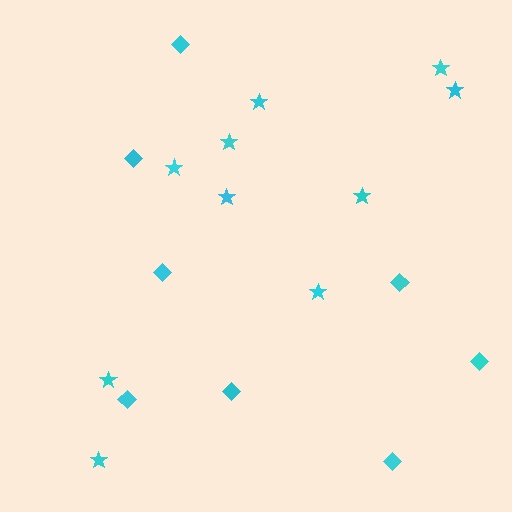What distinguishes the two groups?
There are 2 groups: one group of diamonds (8) and one group of stars (10).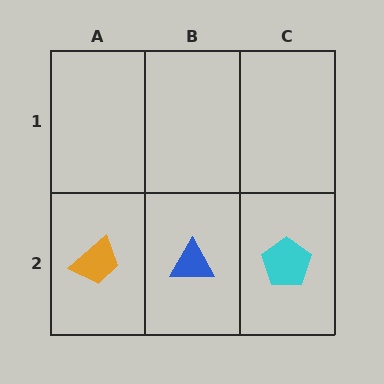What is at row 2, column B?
A blue triangle.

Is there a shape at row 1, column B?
No, that cell is empty.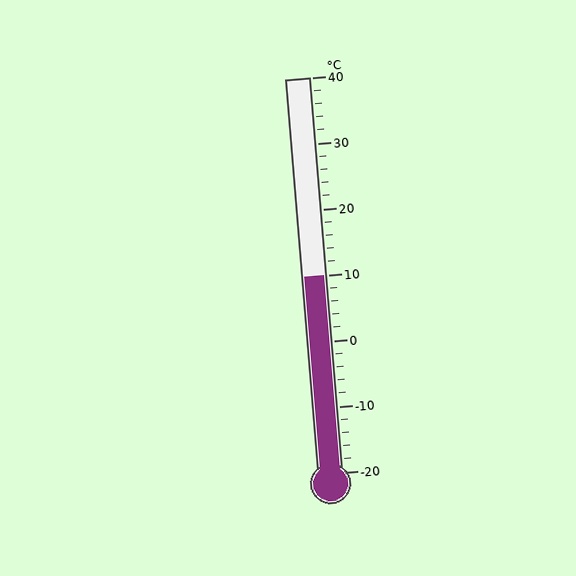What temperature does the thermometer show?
The thermometer shows approximately 10°C.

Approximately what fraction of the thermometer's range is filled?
The thermometer is filled to approximately 50% of its range.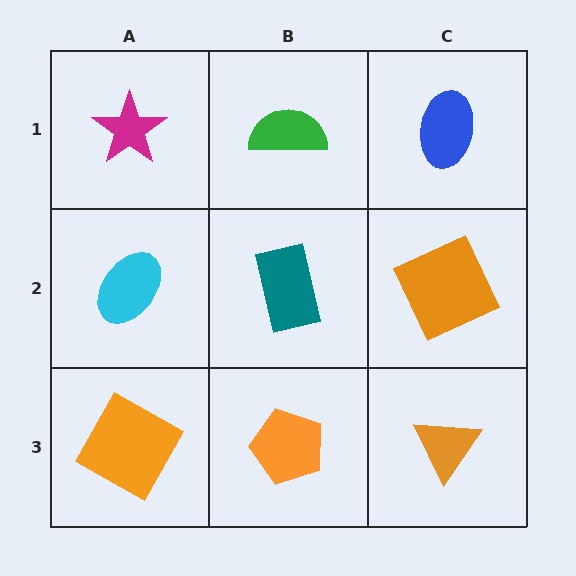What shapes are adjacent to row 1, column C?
An orange square (row 2, column C), a green semicircle (row 1, column B).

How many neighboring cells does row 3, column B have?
3.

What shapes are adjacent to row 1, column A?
A cyan ellipse (row 2, column A), a green semicircle (row 1, column B).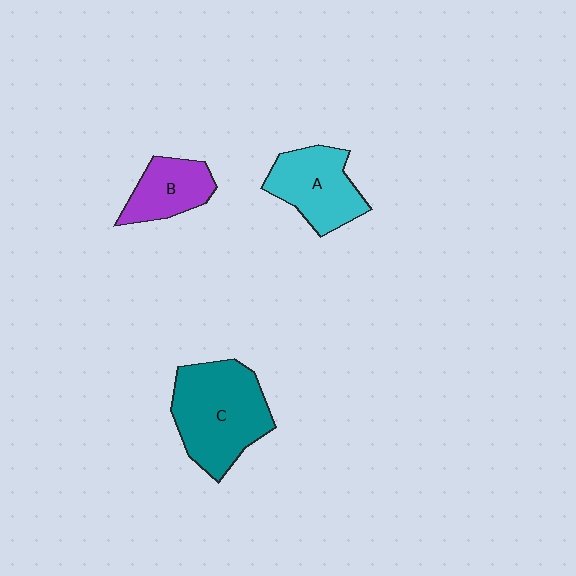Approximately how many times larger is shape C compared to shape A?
Approximately 1.4 times.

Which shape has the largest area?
Shape C (teal).